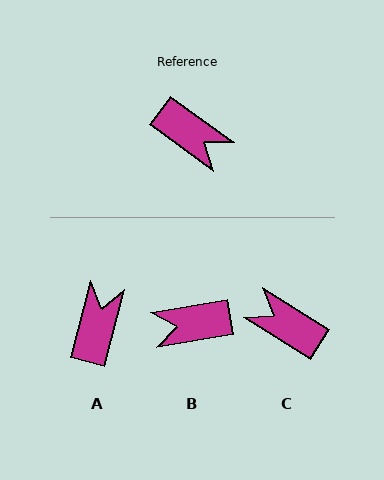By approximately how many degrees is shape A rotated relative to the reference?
Approximately 111 degrees counter-clockwise.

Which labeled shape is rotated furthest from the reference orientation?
C, about 176 degrees away.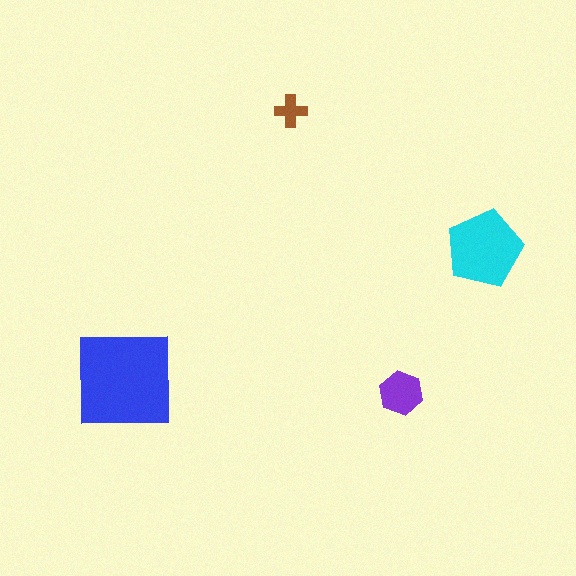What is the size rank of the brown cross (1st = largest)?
4th.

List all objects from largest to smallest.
The blue square, the cyan pentagon, the purple hexagon, the brown cross.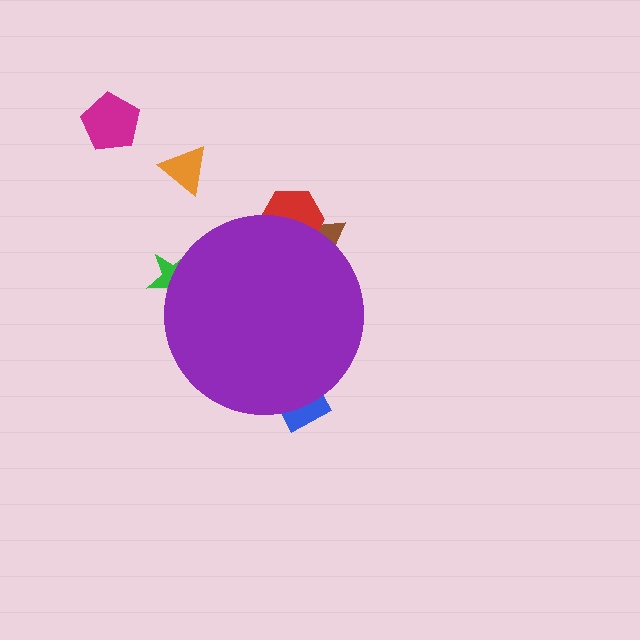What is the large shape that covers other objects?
A purple circle.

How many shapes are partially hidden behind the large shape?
4 shapes are partially hidden.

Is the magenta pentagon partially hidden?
No, the magenta pentagon is fully visible.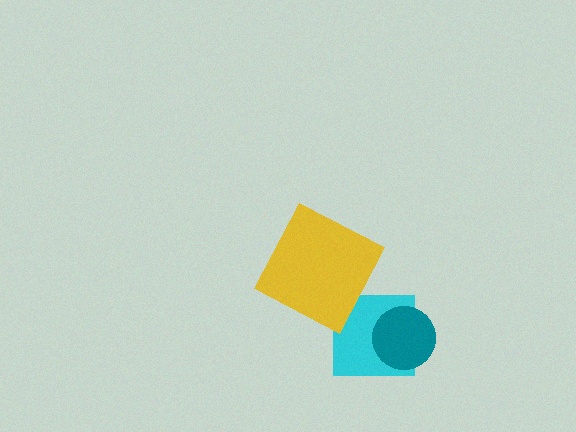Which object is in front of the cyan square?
The teal circle is in front of the cyan square.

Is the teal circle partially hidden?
No, no other shape covers it.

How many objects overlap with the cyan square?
1 object overlaps with the cyan square.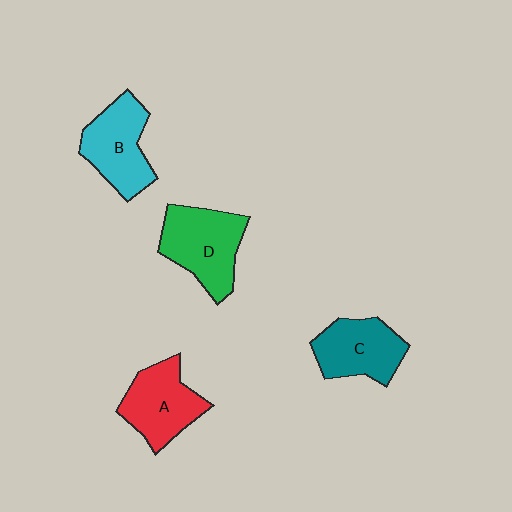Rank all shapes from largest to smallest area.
From largest to smallest: D (green), B (cyan), A (red), C (teal).